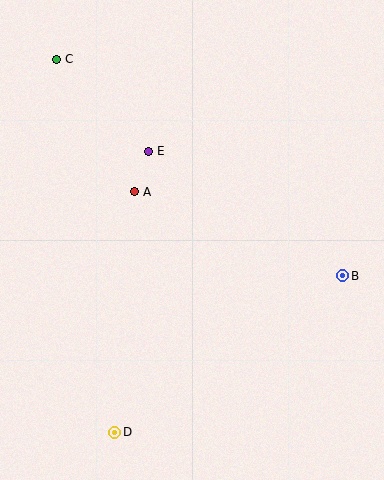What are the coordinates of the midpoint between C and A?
The midpoint between C and A is at (96, 126).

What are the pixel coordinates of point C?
Point C is at (57, 59).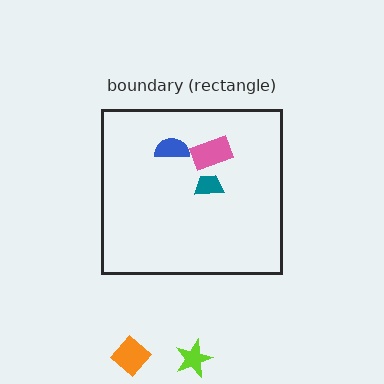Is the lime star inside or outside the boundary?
Outside.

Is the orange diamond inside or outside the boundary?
Outside.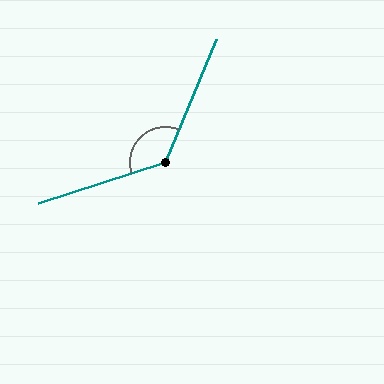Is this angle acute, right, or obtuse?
It is obtuse.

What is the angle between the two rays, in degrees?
Approximately 130 degrees.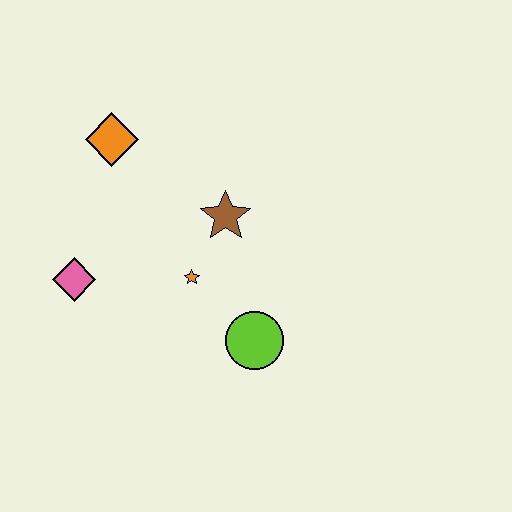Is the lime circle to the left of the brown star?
No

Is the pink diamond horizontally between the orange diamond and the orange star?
No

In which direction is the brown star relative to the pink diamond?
The brown star is to the right of the pink diamond.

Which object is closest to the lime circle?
The orange star is closest to the lime circle.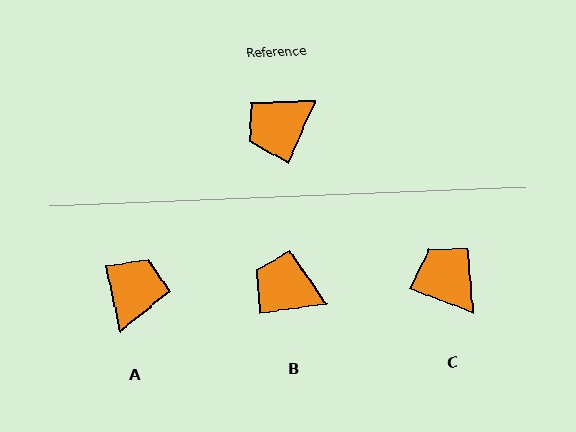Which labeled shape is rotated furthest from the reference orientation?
A, about 143 degrees away.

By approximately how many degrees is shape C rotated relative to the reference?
Approximately 87 degrees clockwise.